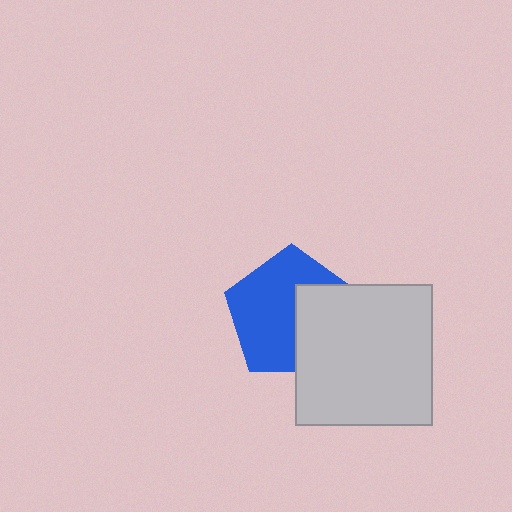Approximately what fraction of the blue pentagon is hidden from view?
Roughly 38% of the blue pentagon is hidden behind the light gray rectangle.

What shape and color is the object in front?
The object in front is a light gray rectangle.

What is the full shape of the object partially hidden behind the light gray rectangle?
The partially hidden object is a blue pentagon.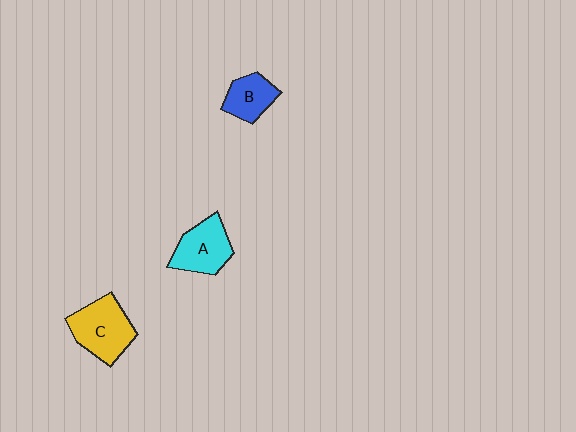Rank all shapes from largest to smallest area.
From largest to smallest: C (yellow), A (cyan), B (blue).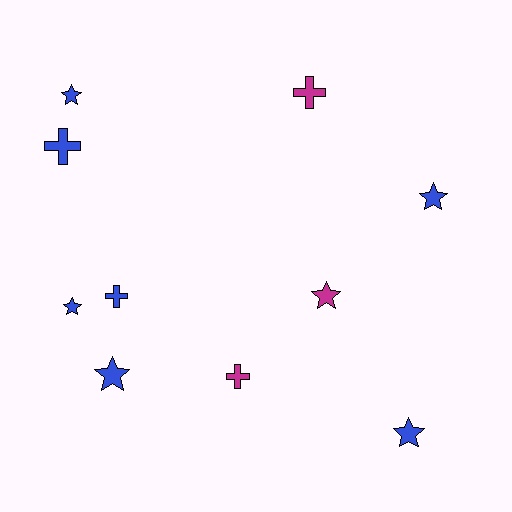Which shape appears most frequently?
Star, with 6 objects.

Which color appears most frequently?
Blue, with 7 objects.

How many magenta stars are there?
There is 1 magenta star.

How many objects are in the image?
There are 10 objects.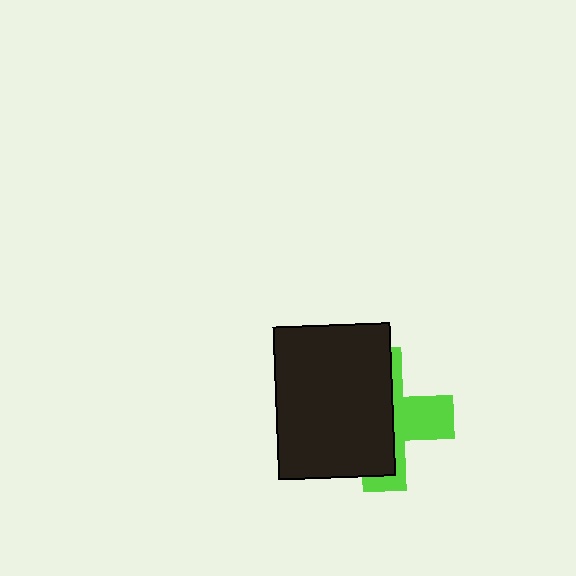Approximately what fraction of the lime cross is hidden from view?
Roughly 61% of the lime cross is hidden behind the black rectangle.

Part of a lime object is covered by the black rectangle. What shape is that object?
It is a cross.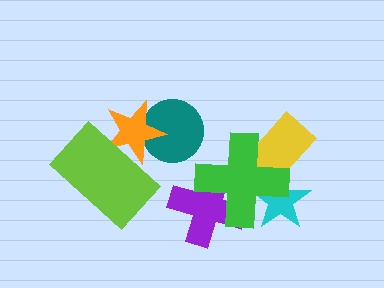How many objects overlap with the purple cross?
1 object overlaps with the purple cross.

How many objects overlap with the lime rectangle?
1 object overlaps with the lime rectangle.